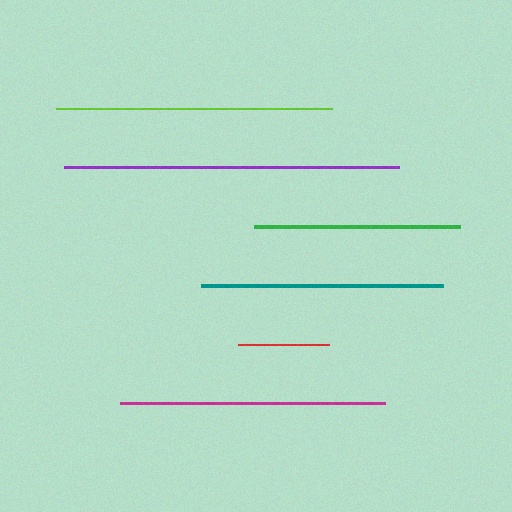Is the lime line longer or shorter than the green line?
The lime line is longer than the green line.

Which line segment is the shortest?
The red line is the shortest at approximately 90 pixels.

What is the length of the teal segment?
The teal segment is approximately 242 pixels long.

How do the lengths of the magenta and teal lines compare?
The magenta and teal lines are approximately the same length.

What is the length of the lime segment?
The lime segment is approximately 276 pixels long.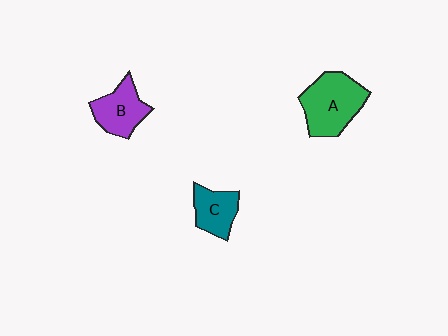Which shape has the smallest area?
Shape C (teal).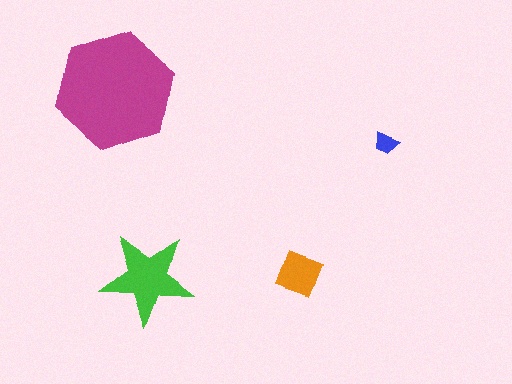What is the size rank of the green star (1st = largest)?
2nd.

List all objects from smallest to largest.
The blue trapezoid, the orange diamond, the green star, the magenta hexagon.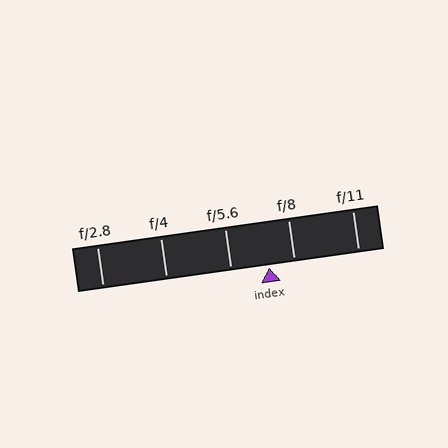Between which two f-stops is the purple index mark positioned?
The index mark is between f/5.6 and f/8.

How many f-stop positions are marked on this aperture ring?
There are 5 f-stop positions marked.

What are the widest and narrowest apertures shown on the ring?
The widest aperture shown is f/2.8 and the narrowest is f/11.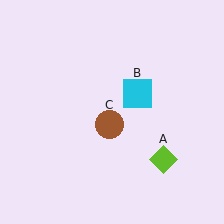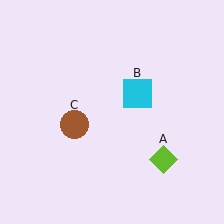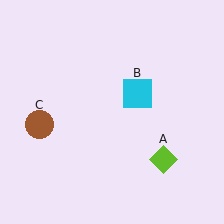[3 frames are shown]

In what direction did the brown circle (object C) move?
The brown circle (object C) moved left.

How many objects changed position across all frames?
1 object changed position: brown circle (object C).